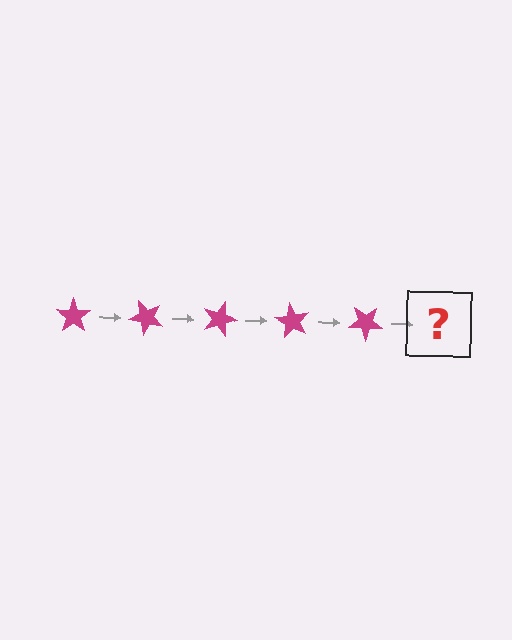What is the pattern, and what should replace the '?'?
The pattern is that the star rotates 45 degrees each step. The '?' should be a magenta star rotated 225 degrees.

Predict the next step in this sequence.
The next step is a magenta star rotated 225 degrees.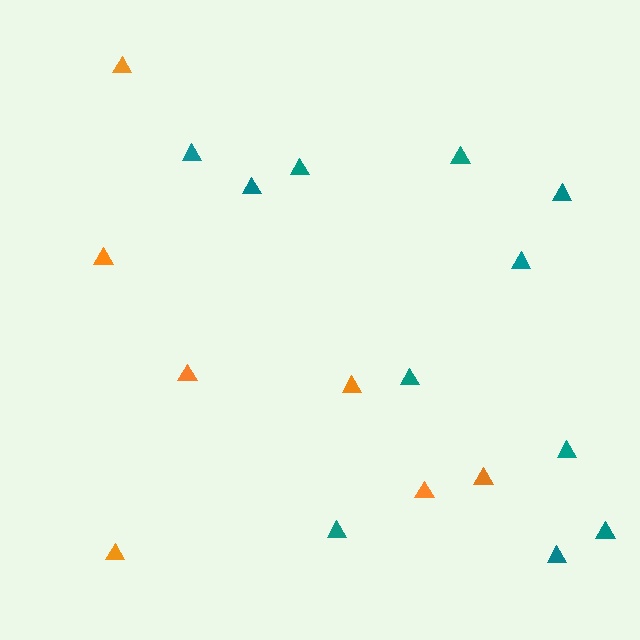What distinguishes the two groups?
There are 2 groups: one group of orange triangles (7) and one group of teal triangles (11).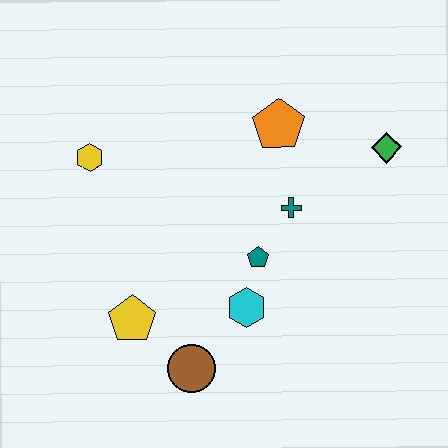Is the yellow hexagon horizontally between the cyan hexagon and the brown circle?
No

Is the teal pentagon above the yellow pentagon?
Yes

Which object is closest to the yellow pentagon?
The brown circle is closest to the yellow pentagon.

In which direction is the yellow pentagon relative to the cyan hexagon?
The yellow pentagon is to the left of the cyan hexagon.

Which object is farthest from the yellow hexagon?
The green diamond is farthest from the yellow hexagon.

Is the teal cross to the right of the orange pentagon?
Yes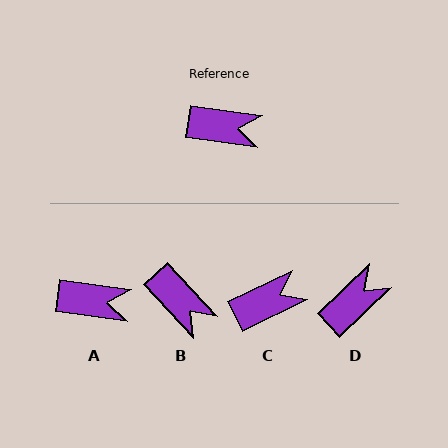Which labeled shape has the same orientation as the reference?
A.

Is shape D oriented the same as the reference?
No, it is off by about 52 degrees.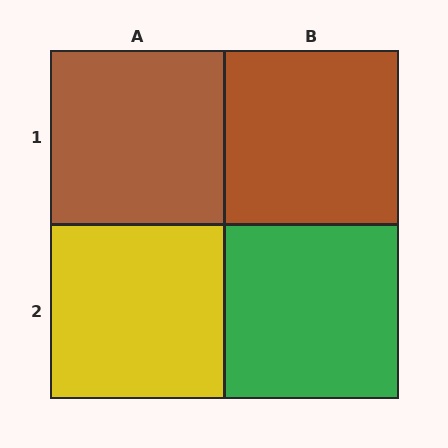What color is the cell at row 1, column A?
Brown.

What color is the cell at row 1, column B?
Brown.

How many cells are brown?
2 cells are brown.